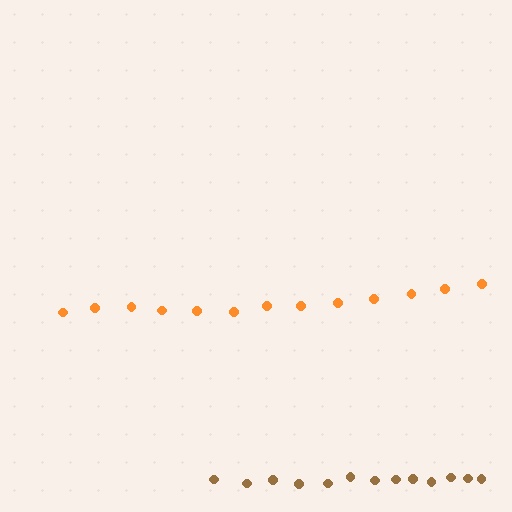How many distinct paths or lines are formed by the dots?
There are 2 distinct paths.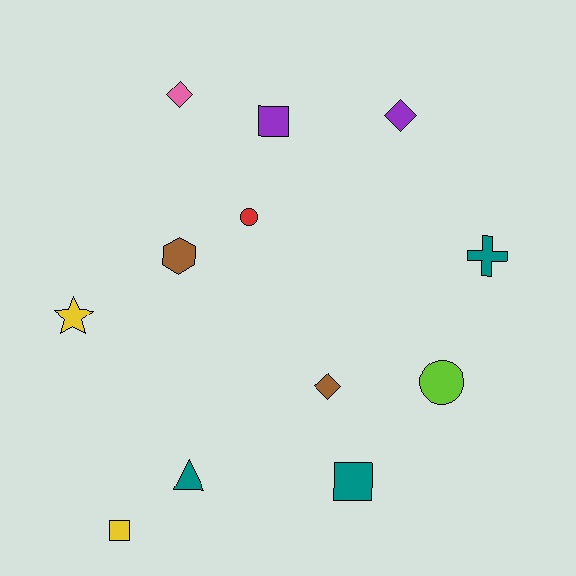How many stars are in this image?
There is 1 star.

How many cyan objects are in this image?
There are no cyan objects.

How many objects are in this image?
There are 12 objects.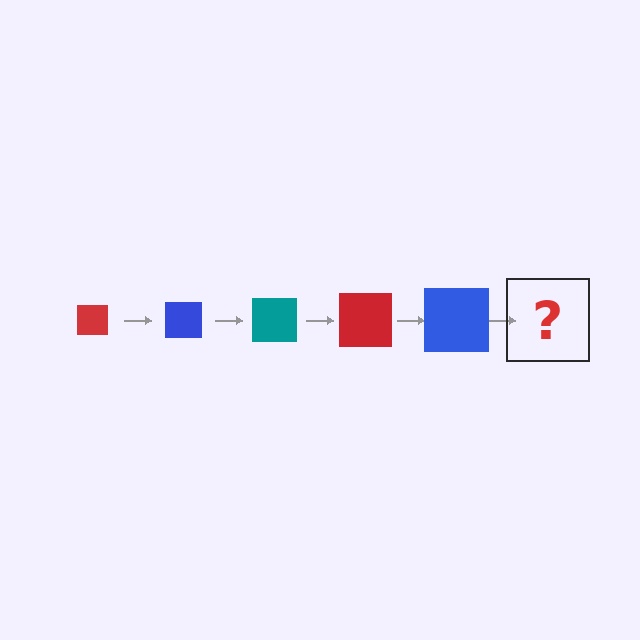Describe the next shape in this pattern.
It should be a teal square, larger than the previous one.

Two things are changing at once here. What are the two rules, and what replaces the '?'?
The two rules are that the square grows larger each step and the color cycles through red, blue, and teal. The '?' should be a teal square, larger than the previous one.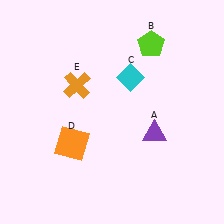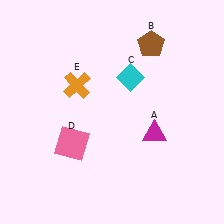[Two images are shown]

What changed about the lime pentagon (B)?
In Image 1, B is lime. In Image 2, it changed to brown.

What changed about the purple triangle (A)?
In Image 1, A is purple. In Image 2, it changed to magenta.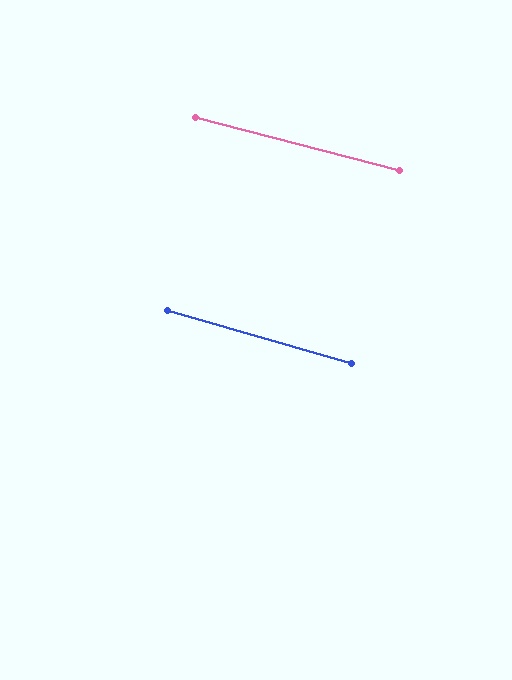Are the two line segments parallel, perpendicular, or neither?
Parallel — their directions differ by only 1.7°.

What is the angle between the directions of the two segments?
Approximately 2 degrees.